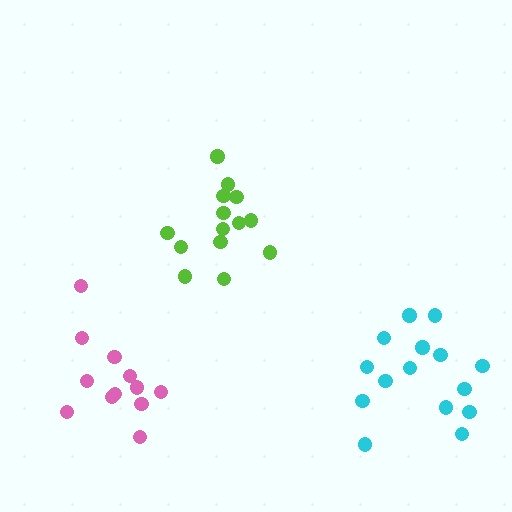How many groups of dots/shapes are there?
There are 3 groups.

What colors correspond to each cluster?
The clusters are colored: cyan, lime, pink.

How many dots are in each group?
Group 1: 15 dots, Group 2: 14 dots, Group 3: 12 dots (41 total).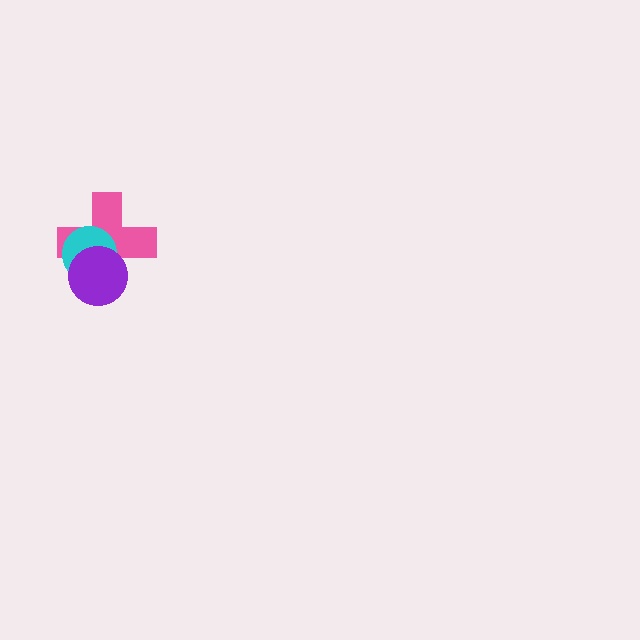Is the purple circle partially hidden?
No, no other shape covers it.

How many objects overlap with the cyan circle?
2 objects overlap with the cyan circle.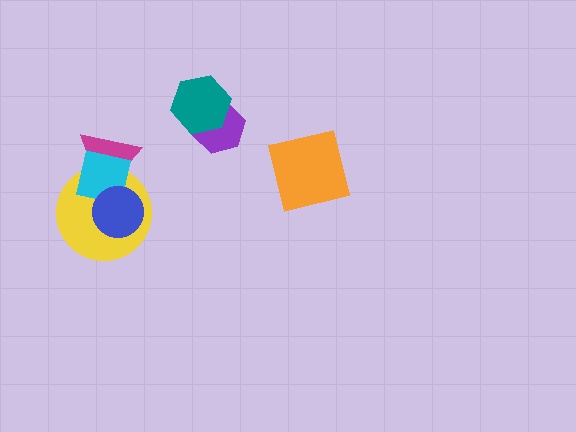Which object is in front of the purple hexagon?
The teal hexagon is in front of the purple hexagon.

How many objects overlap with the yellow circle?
3 objects overlap with the yellow circle.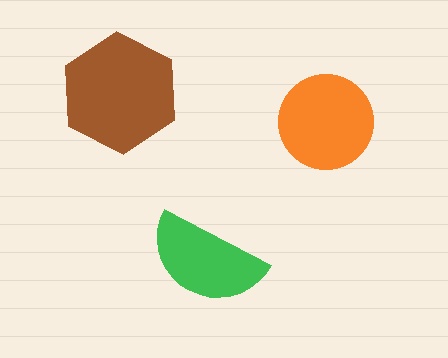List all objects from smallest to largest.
The green semicircle, the orange circle, the brown hexagon.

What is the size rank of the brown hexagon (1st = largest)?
1st.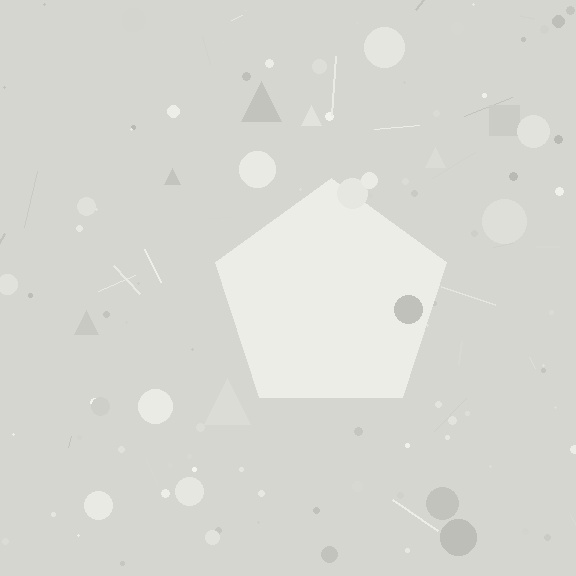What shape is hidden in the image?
A pentagon is hidden in the image.